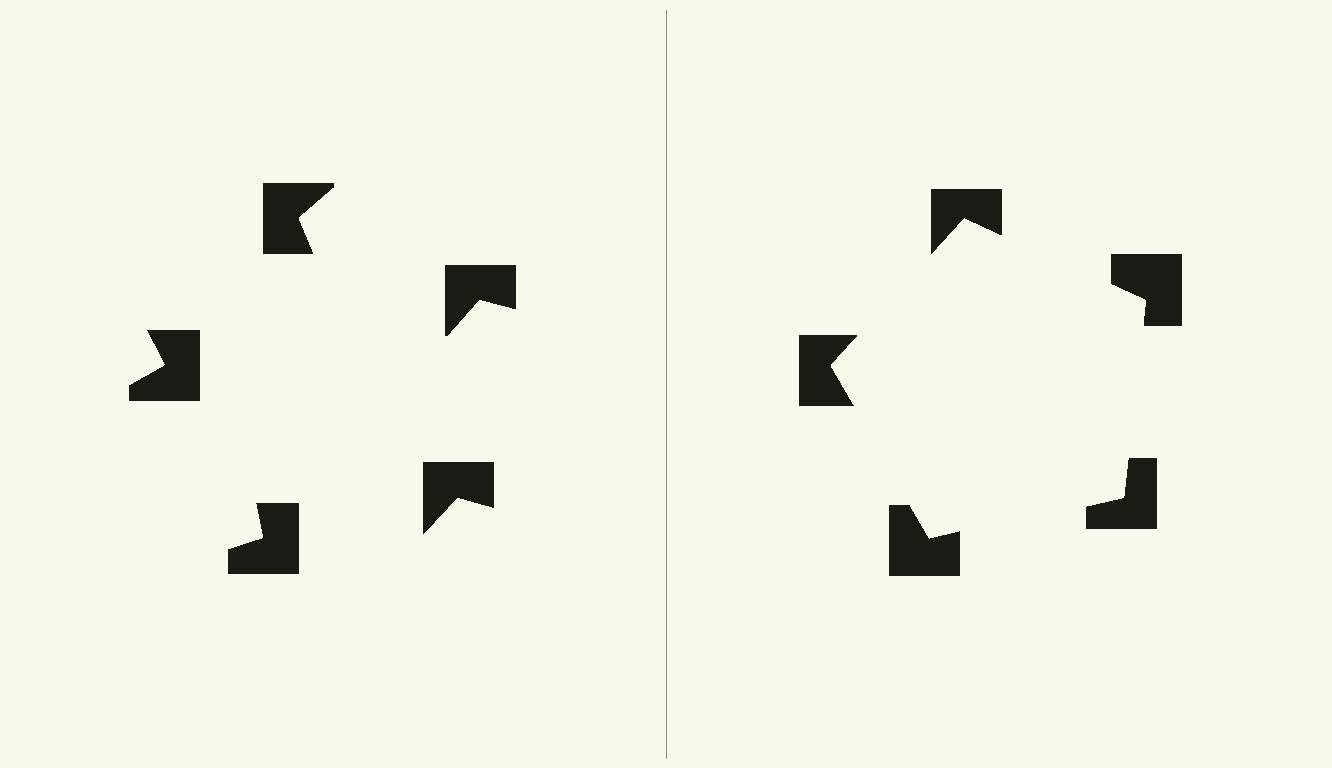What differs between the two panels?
The notched squares are positioned identically on both sides; only the wedge orientations differ. On the right they align to a pentagon; on the left they are misaligned.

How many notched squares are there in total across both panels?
10 — 5 on each side.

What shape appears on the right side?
An illusory pentagon.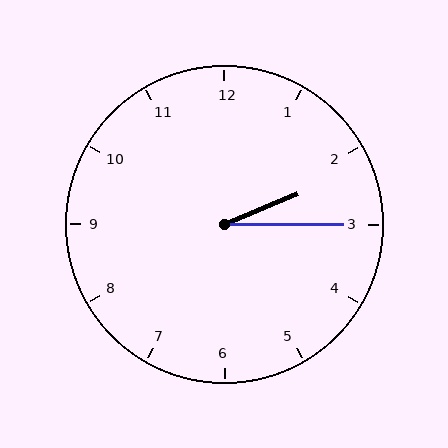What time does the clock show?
2:15.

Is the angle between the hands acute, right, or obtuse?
It is acute.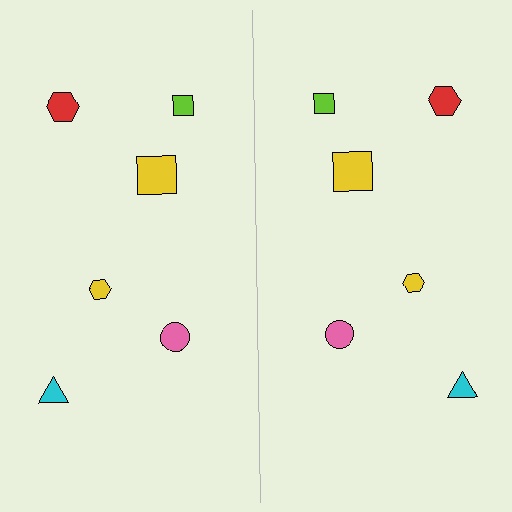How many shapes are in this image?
There are 12 shapes in this image.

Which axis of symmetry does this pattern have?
The pattern has a vertical axis of symmetry running through the center of the image.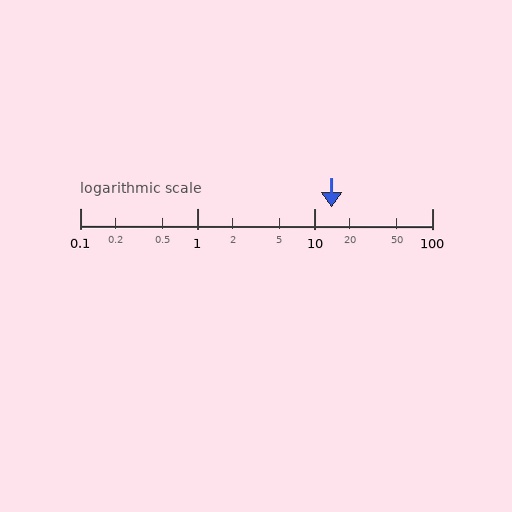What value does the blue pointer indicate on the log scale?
The pointer indicates approximately 14.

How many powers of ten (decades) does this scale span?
The scale spans 3 decades, from 0.1 to 100.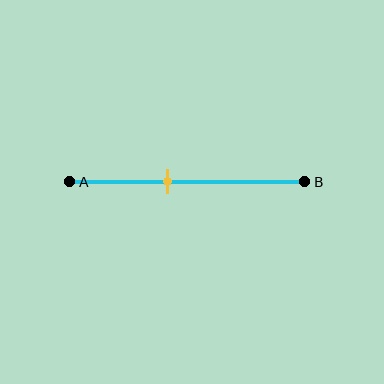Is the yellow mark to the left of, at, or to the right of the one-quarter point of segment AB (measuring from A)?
The yellow mark is to the right of the one-quarter point of segment AB.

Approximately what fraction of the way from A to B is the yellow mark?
The yellow mark is approximately 40% of the way from A to B.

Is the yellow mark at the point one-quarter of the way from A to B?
No, the mark is at about 40% from A, not at the 25% one-quarter point.